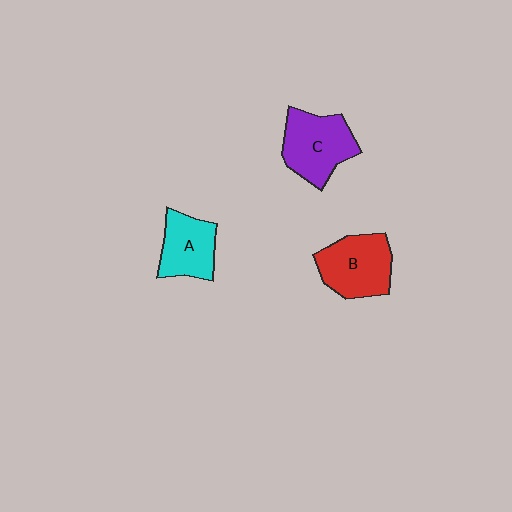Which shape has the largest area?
Shape C (purple).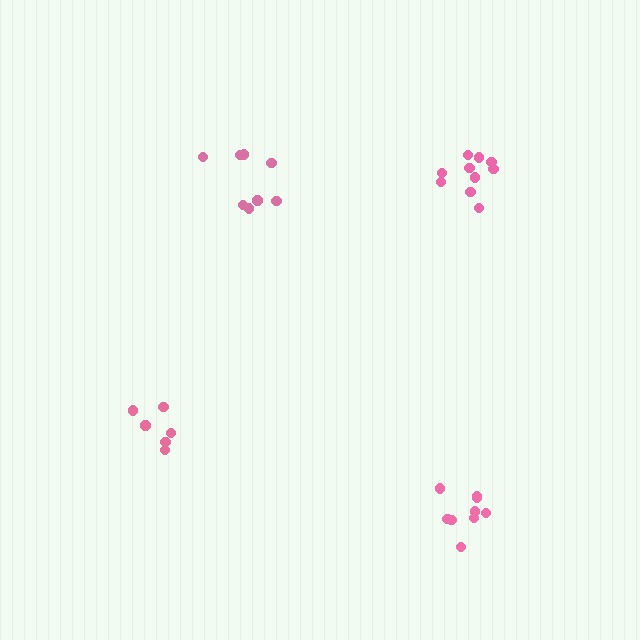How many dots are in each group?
Group 1: 9 dots, Group 2: 8 dots, Group 3: 6 dots, Group 4: 10 dots (33 total).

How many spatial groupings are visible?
There are 4 spatial groupings.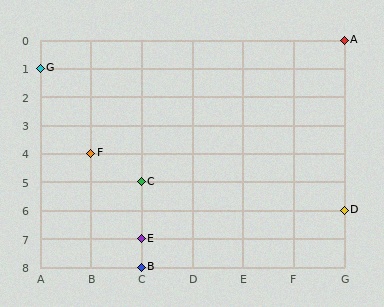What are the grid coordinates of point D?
Point D is at grid coordinates (G, 6).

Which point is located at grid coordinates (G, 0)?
Point A is at (G, 0).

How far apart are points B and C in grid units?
Points B and C are 3 rows apart.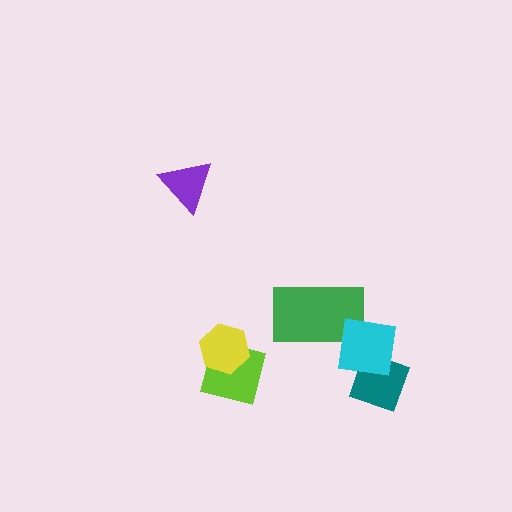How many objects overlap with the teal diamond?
1 object overlaps with the teal diamond.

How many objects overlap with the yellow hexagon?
1 object overlaps with the yellow hexagon.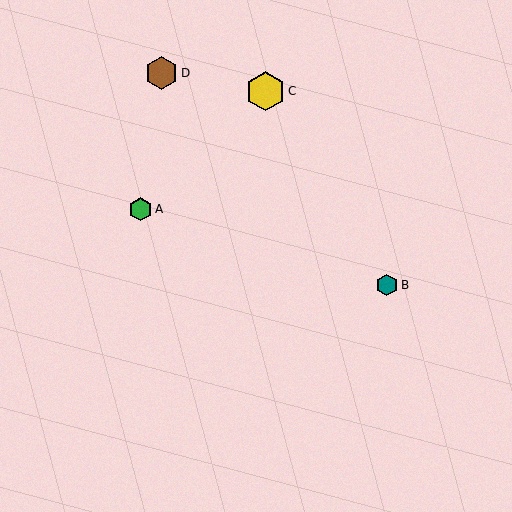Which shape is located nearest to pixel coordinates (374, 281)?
The teal hexagon (labeled B) at (387, 285) is nearest to that location.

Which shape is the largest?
The yellow hexagon (labeled C) is the largest.